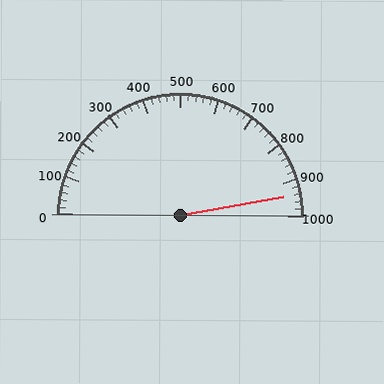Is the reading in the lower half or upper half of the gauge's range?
The reading is in the upper half of the range (0 to 1000).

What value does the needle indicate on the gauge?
The needle indicates approximately 940.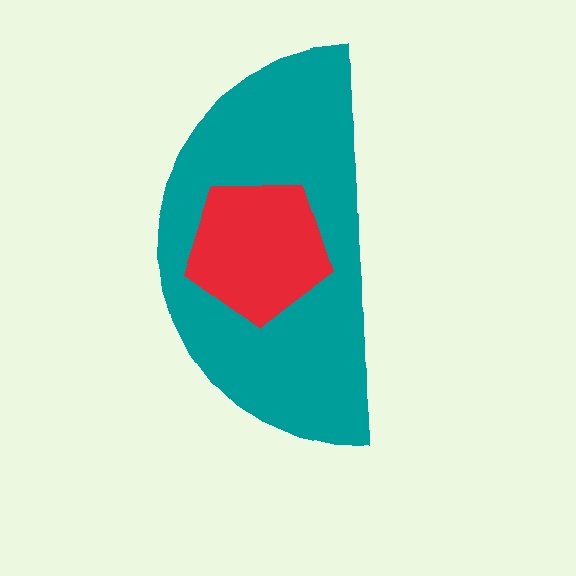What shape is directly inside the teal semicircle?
The red pentagon.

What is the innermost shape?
The red pentagon.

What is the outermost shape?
The teal semicircle.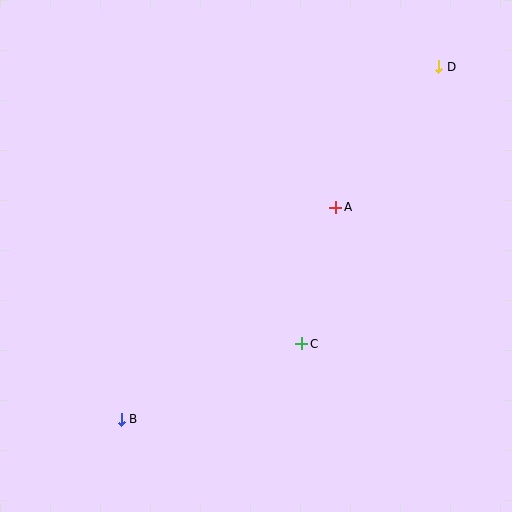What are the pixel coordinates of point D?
Point D is at (439, 67).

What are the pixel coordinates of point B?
Point B is at (121, 419).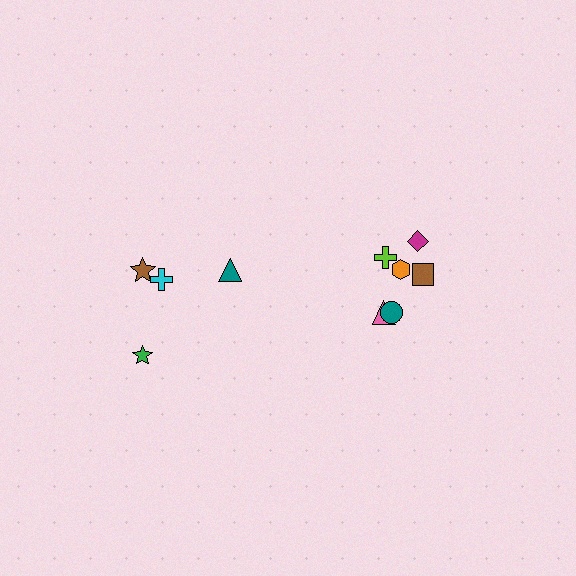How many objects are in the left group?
There are 4 objects.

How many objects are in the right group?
There are 6 objects.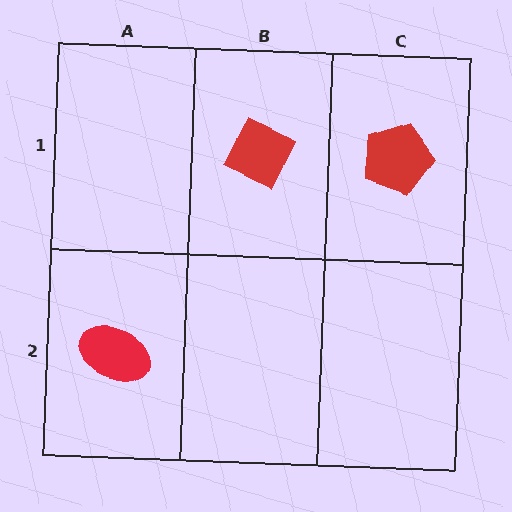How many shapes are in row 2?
1 shape.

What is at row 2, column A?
A red ellipse.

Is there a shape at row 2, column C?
No, that cell is empty.